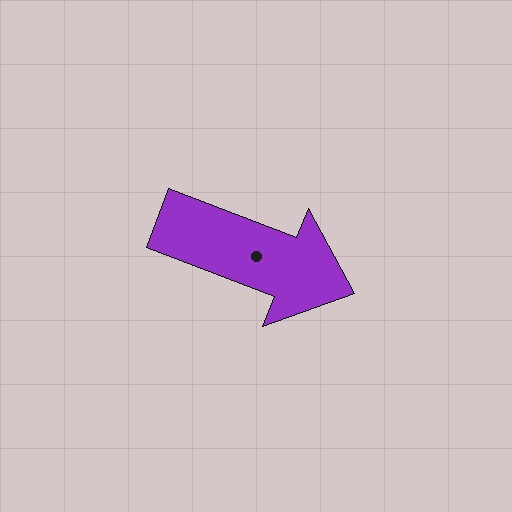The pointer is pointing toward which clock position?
Roughly 4 o'clock.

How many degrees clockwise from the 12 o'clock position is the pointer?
Approximately 111 degrees.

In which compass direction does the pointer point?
East.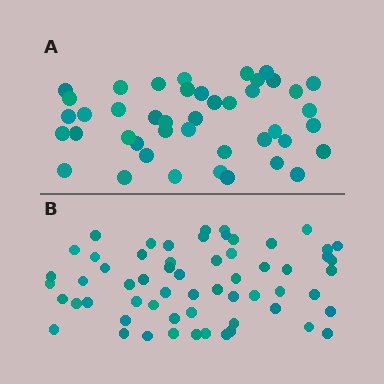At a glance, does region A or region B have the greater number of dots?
Region B (the bottom region) has more dots.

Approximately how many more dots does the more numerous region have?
Region B has approximately 15 more dots than region A.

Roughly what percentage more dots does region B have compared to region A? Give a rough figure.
About 40% more.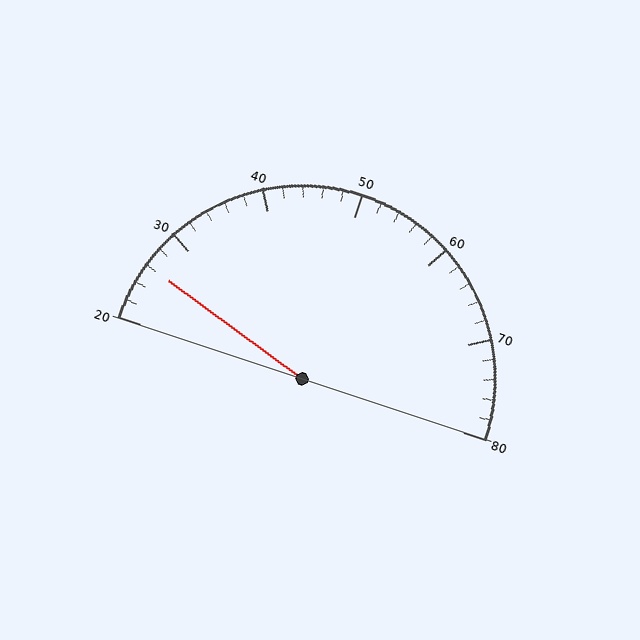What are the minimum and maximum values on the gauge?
The gauge ranges from 20 to 80.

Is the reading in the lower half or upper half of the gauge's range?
The reading is in the lower half of the range (20 to 80).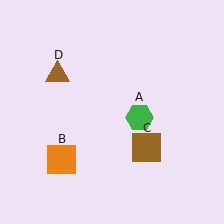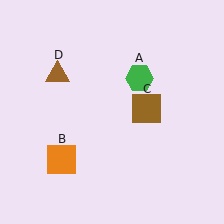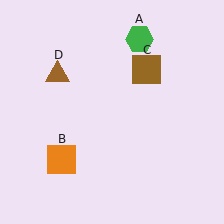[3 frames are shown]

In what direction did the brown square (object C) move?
The brown square (object C) moved up.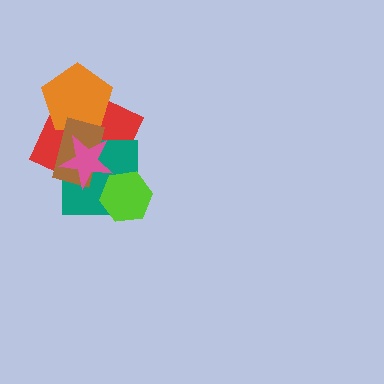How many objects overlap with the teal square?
4 objects overlap with the teal square.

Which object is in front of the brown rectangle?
The pink star is in front of the brown rectangle.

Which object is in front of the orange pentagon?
The brown rectangle is in front of the orange pentagon.